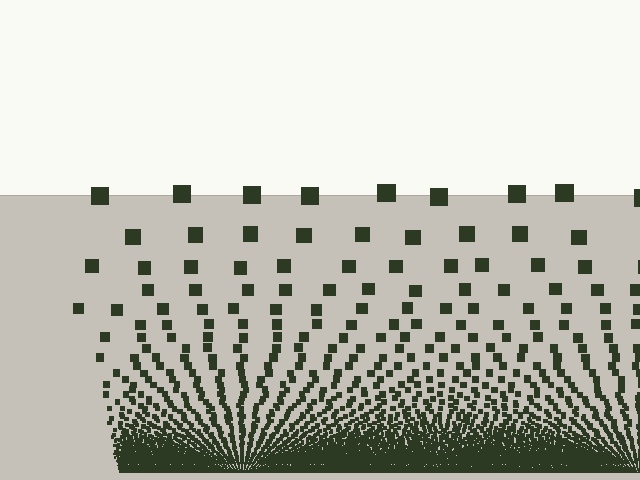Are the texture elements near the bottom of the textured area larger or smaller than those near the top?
Smaller. The gradient is inverted — elements near the bottom are smaller and denser.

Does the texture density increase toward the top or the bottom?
Density increases toward the bottom.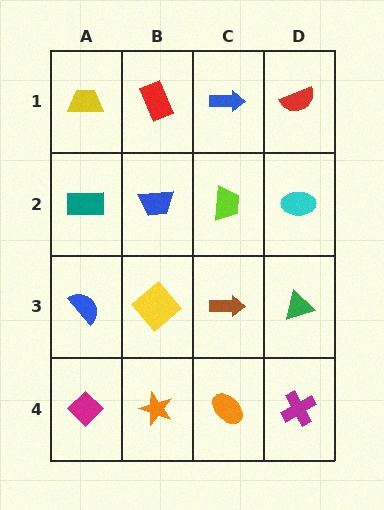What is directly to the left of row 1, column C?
A red rectangle.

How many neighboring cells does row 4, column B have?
3.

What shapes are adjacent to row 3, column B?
A blue trapezoid (row 2, column B), an orange star (row 4, column B), a blue semicircle (row 3, column A), a brown arrow (row 3, column C).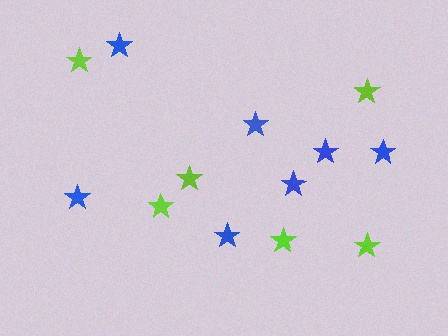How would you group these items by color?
There are 2 groups: one group of lime stars (6) and one group of blue stars (7).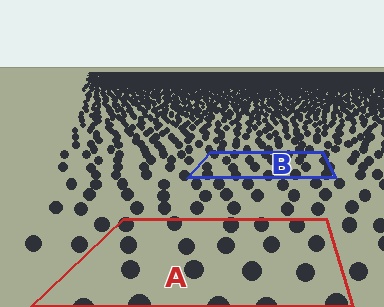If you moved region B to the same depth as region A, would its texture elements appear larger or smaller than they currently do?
They would appear larger. At a closer depth, the same texture elements are projected at a bigger on-screen size.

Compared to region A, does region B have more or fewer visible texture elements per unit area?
Region B has more texture elements per unit area — they are packed more densely because it is farther away.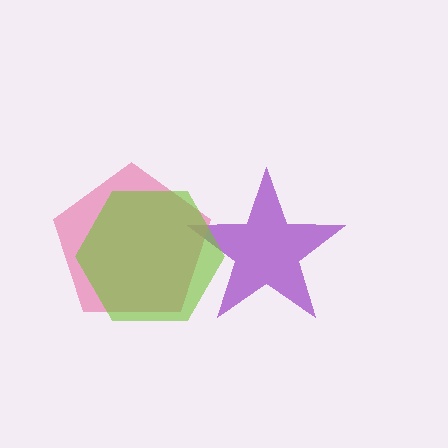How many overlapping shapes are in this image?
There are 3 overlapping shapes in the image.